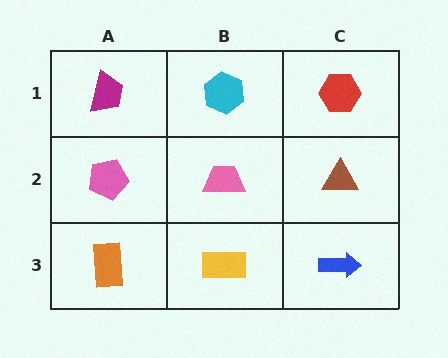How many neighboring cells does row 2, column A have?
3.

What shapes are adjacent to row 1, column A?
A pink pentagon (row 2, column A), a cyan hexagon (row 1, column B).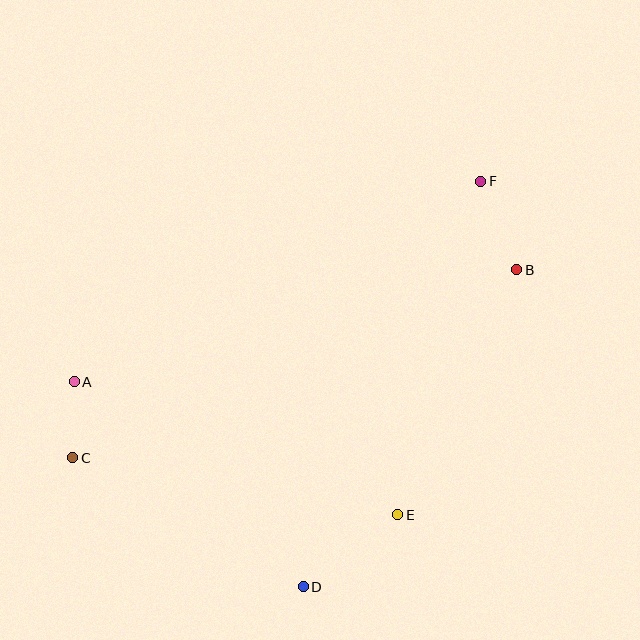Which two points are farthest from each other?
Points C and F are farthest from each other.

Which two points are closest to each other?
Points A and C are closest to each other.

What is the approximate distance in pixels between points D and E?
The distance between D and E is approximately 119 pixels.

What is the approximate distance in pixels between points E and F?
The distance between E and F is approximately 344 pixels.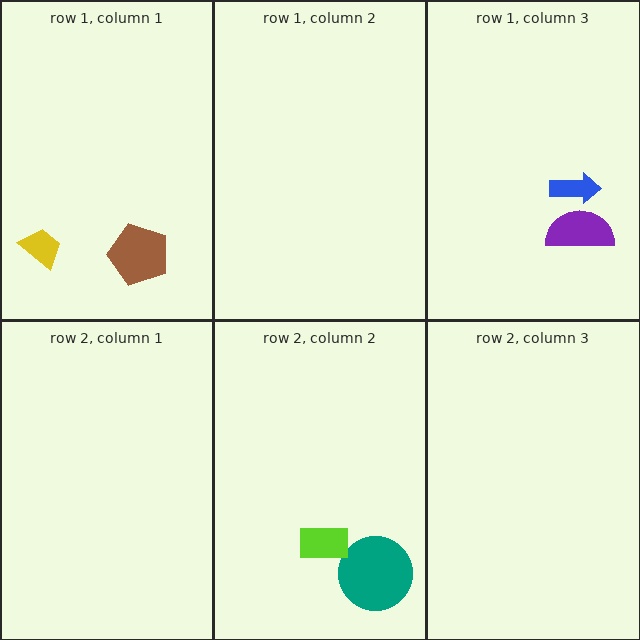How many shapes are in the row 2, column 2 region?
2.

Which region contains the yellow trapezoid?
The row 1, column 1 region.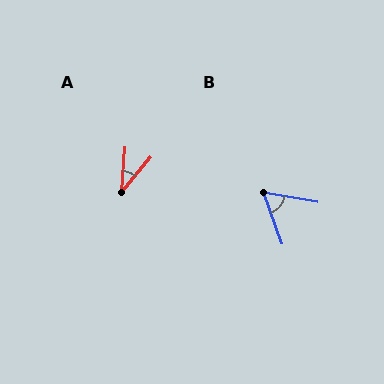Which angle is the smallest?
A, at approximately 35 degrees.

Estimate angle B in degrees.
Approximately 61 degrees.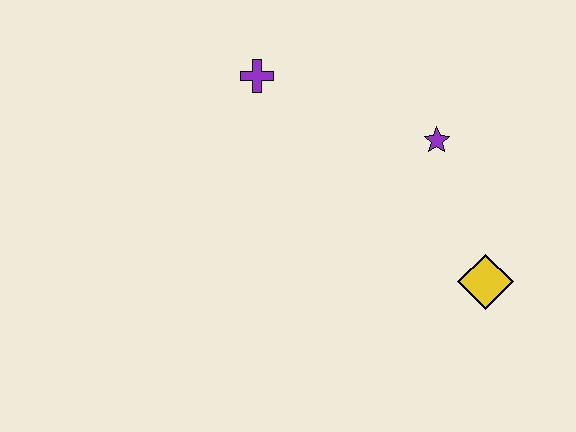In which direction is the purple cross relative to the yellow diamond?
The purple cross is to the left of the yellow diamond.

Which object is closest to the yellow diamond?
The purple star is closest to the yellow diamond.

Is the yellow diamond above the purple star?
No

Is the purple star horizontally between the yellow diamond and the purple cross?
Yes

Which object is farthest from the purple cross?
The yellow diamond is farthest from the purple cross.